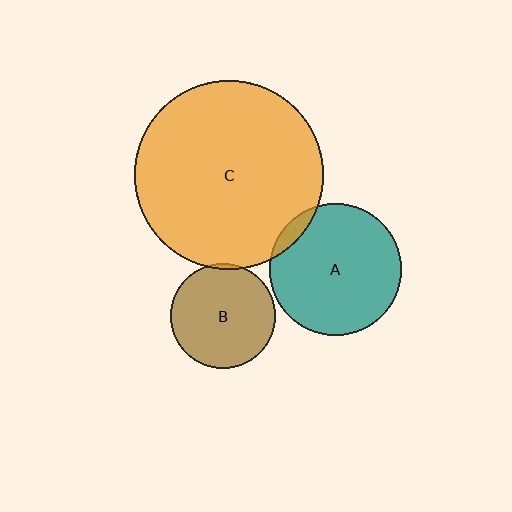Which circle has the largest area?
Circle C (orange).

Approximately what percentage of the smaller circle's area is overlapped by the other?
Approximately 5%.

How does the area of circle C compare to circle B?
Approximately 3.2 times.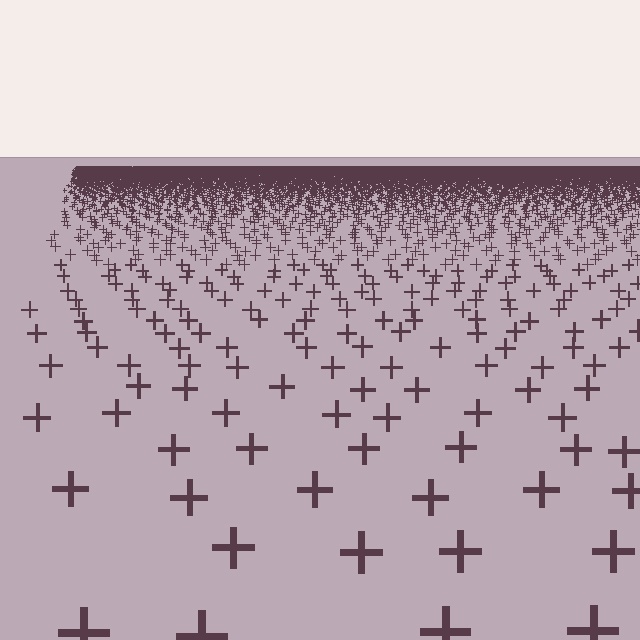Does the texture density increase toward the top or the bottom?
Density increases toward the top.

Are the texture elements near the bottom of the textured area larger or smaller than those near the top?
Larger. Near the bottom, elements are closer to the viewer and appear at a bigger on-screen size.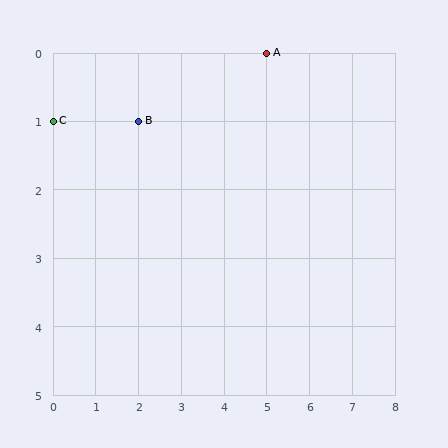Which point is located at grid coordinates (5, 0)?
Point A is at (5, 0).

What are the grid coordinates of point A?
Point A is at grid coordinates (5, 0).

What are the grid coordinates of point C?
Point C is at grid coordinates (0, 1).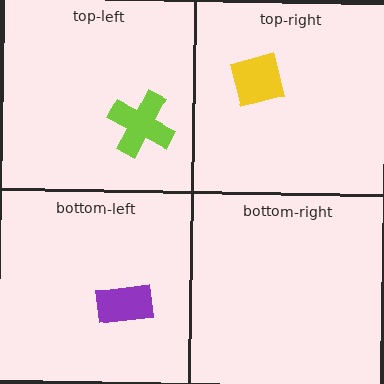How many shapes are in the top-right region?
1.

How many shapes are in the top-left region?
1.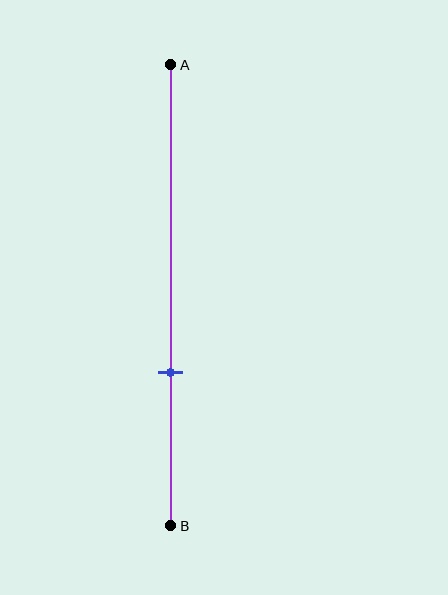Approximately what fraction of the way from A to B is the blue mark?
The blue mark is approximately 65% of the way from A to B.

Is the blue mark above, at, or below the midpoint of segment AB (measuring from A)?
The blue mark is below the midpoint of segment AB.